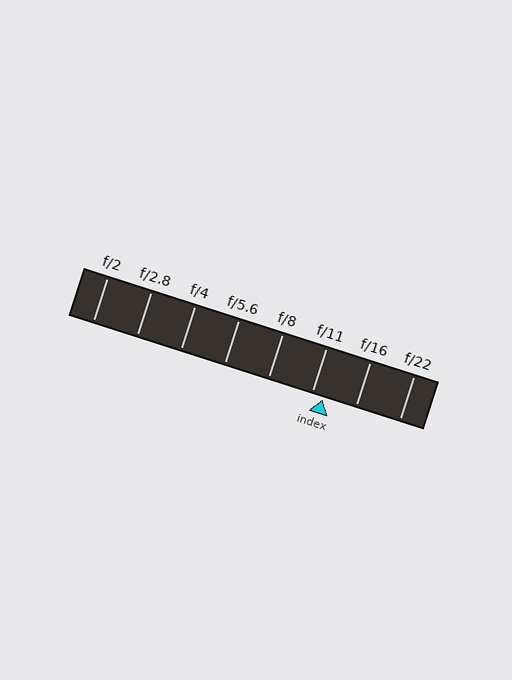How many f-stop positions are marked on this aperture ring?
There are 8 f-stop positions marked.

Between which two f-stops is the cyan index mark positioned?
The index mark is between f/11 and f/16.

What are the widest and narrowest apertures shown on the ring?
The widest aperture shown is f/2 and the narrowest is f/22.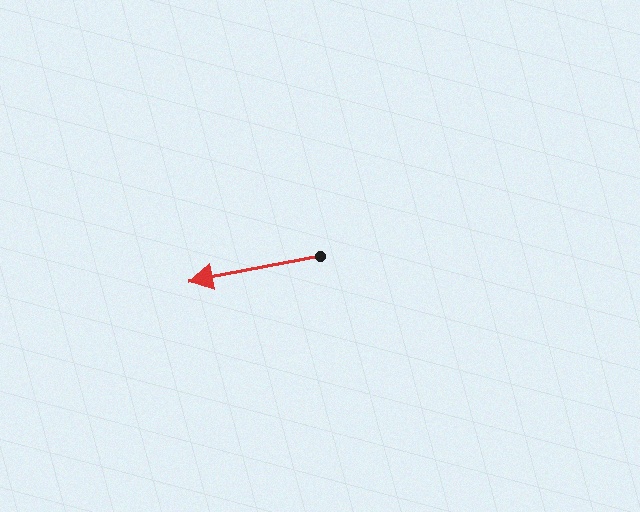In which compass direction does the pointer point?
West.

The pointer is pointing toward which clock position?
Roughly 9 o'clock.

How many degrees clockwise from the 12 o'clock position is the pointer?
Approximately 259 degrees.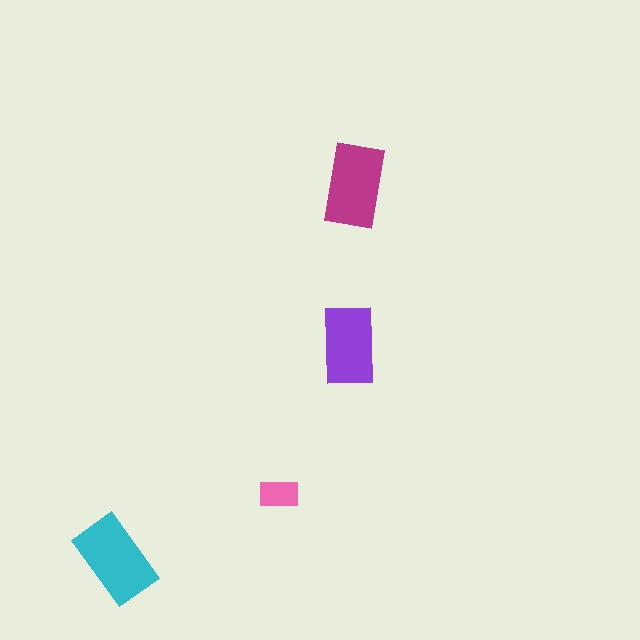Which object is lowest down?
The cyan rectangle is bottommost.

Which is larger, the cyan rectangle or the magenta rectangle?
The cyan one.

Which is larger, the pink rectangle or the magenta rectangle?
The magenta one.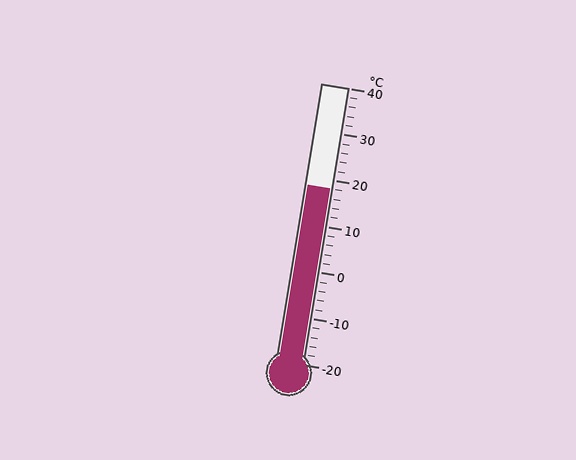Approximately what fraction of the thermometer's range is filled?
The thermometer is filled to approximately 65% of its range.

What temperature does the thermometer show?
The thermometer shows approximately 18°C.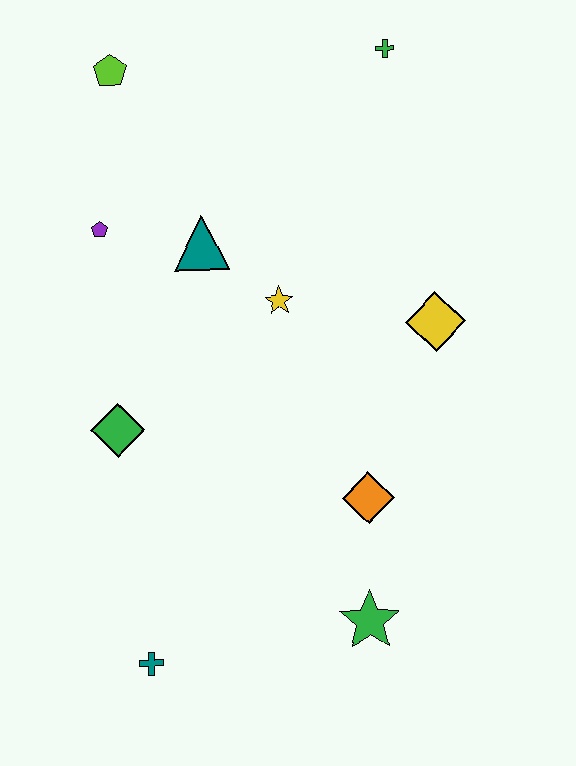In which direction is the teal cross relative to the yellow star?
The teal cross is below the yellow star.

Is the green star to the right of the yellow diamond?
No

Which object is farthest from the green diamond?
The green cross is farthest from the green diamond.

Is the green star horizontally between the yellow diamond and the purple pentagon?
Yes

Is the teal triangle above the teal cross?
Yes